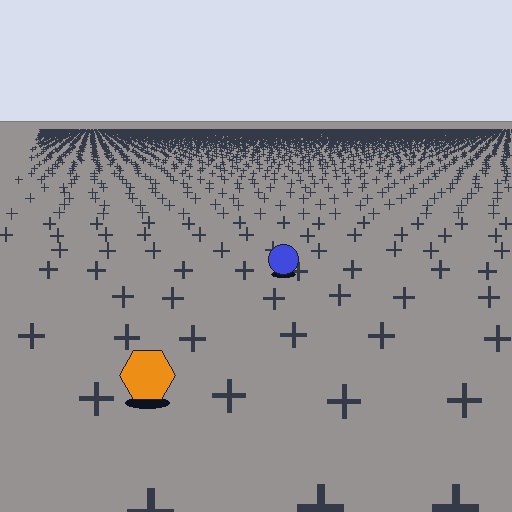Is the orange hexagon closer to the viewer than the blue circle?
Yes. The orange hexagon is closer — you can tell from the texture gradient: the ground texture is coarser near it.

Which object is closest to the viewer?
The orange hexagon is closest. The texture marks near it are larger and more spread out.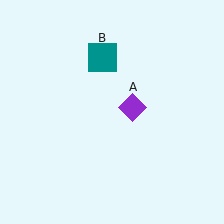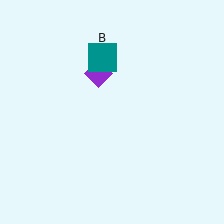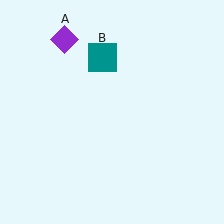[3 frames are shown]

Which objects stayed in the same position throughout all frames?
Teal square (object B) remained stationary.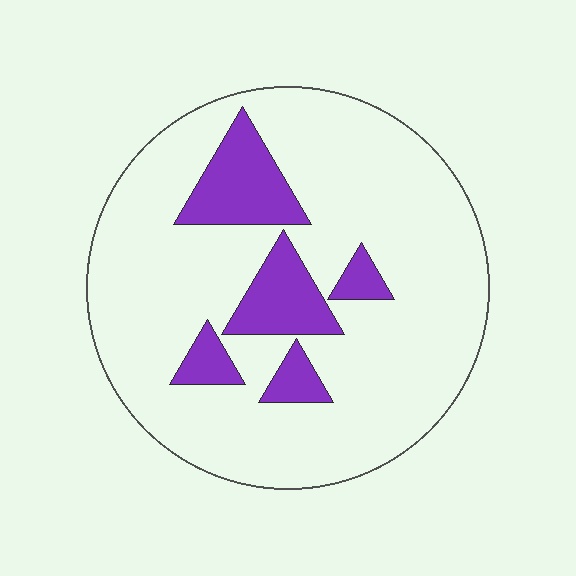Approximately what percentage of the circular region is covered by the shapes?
Approximately 15%.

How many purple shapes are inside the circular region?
5.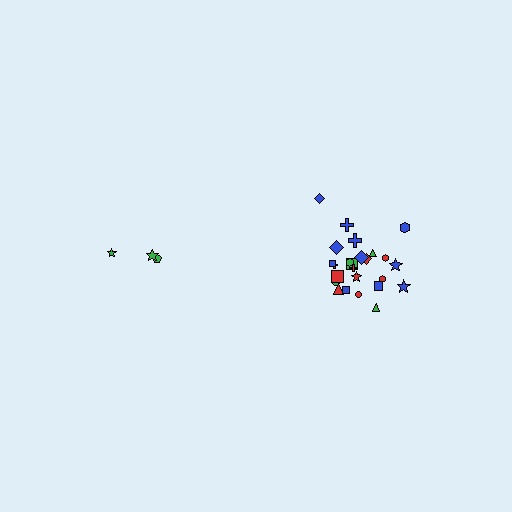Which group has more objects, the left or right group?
The right group.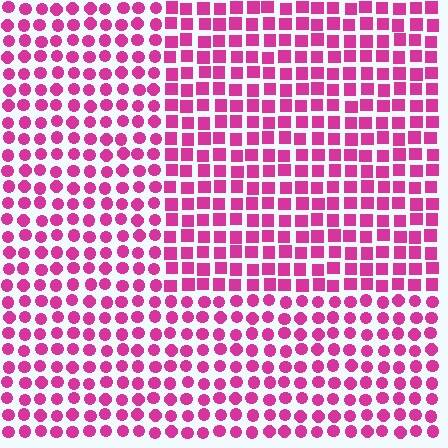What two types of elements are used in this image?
The image uses squares inside the rectangle region and circles outside it.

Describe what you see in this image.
The image is filled with small magenta elements arranged in a uniform grid. A rectangle-shaped region contains squares, while the surrounding area contains circles. The boundary is defined purely by the change in element shape.